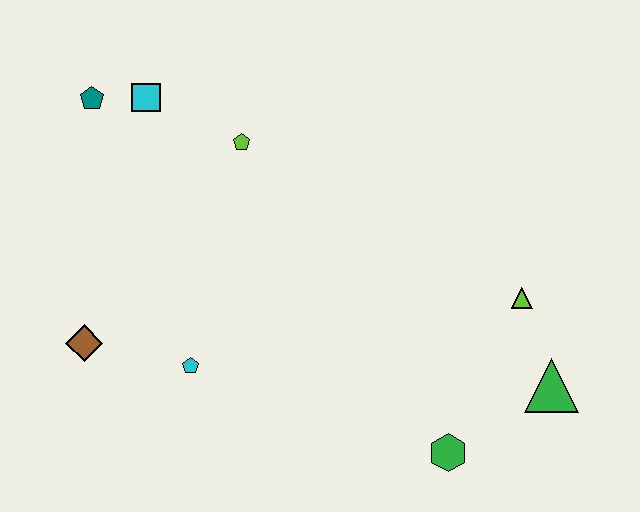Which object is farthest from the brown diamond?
The green triangle is farthest from the brown diamond.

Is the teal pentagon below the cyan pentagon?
No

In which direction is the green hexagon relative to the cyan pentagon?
The green hexagon is to the right of the cyan pentagon.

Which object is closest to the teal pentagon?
The cyan square is closest to the teal pentagon.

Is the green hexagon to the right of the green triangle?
No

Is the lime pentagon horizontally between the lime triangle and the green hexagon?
No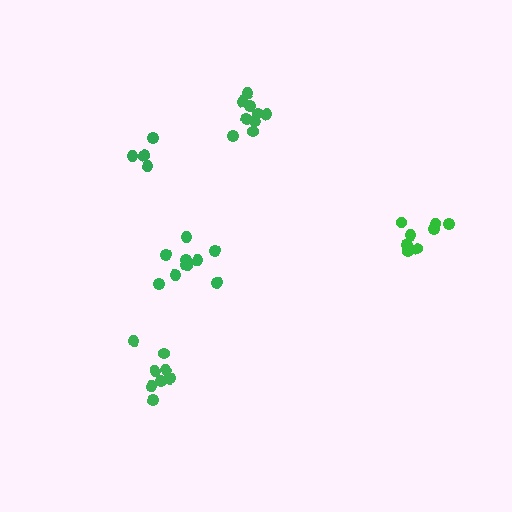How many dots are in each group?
Group 1: 10 dots, Group 2: 9 dots, Group 3: 8 dots, Group 4: 5 dots, Group 5: 8 dots (40 total).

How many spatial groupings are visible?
There are 5 spatial groupings.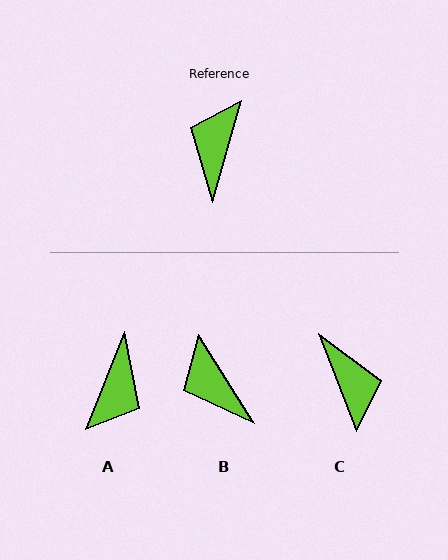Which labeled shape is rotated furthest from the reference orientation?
A, about 174 degrees away.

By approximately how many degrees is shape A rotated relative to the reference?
Approximately 174 degrees counter-clockwise.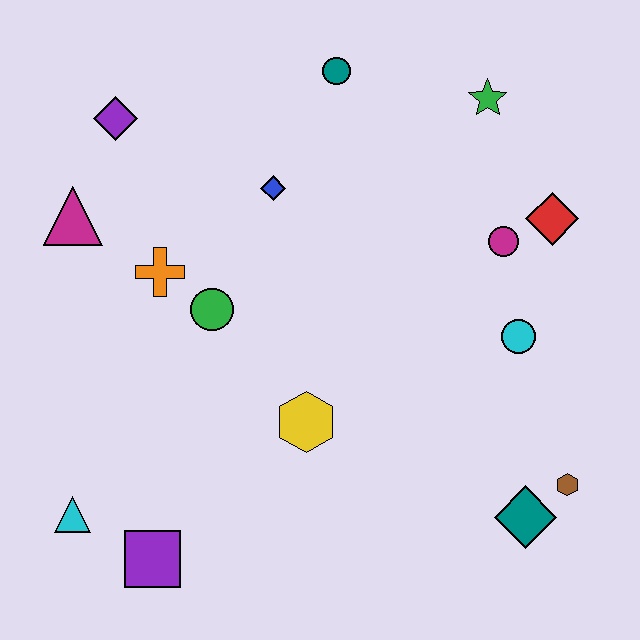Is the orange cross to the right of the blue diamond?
No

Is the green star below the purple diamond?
No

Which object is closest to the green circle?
The orange cross is closest to the green circle.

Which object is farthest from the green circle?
The brown hexagon is farthest from the green circle.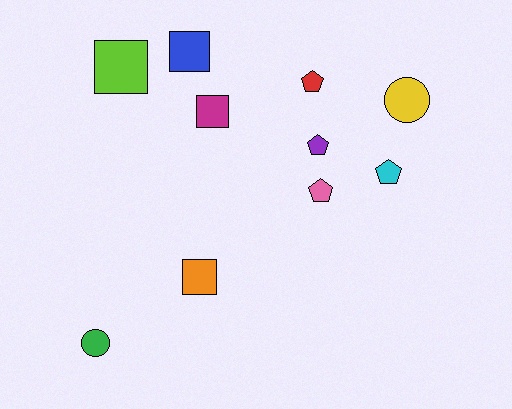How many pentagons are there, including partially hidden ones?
There are 4 pentagons.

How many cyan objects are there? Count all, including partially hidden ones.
There is 1 cyan object.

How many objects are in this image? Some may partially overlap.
There are 10 objects.